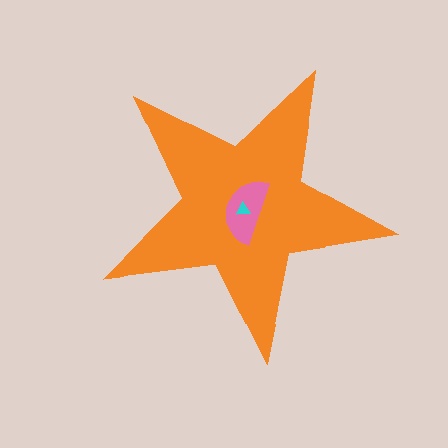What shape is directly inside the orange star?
The pink semicircle.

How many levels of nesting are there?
3.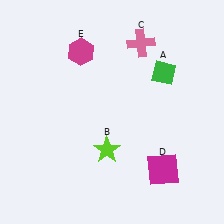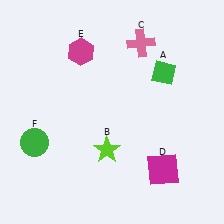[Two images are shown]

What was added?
A green circle (F) was added in Image 2.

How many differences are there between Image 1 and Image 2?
There is 1 difference between the two images.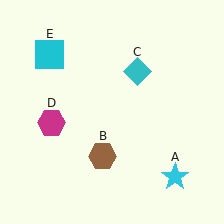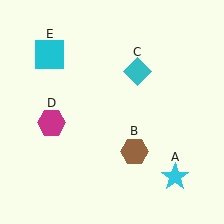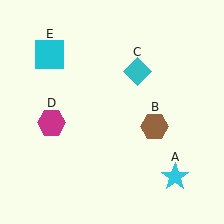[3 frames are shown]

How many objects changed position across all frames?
1 object changed position: brown hexagon (object B).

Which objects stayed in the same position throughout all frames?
Cyan star (object A) and cyan diamond (object C) and magenta hexagon (object D) and cyan square (object E) remained stationary.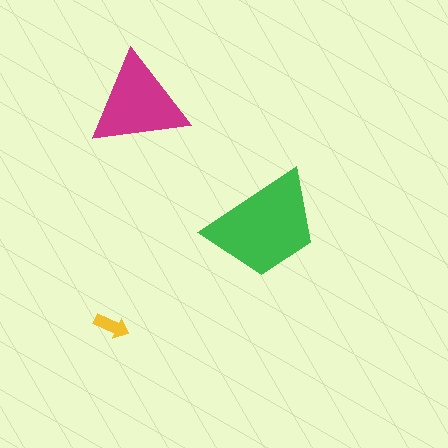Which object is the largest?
The green trapezoid.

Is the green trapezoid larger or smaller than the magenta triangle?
Larger.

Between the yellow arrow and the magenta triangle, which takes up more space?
The magenta triangle.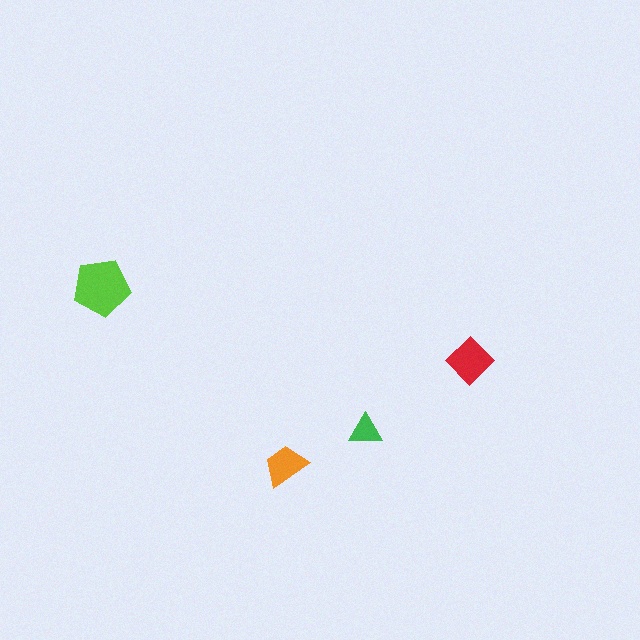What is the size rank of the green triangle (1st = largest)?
4th.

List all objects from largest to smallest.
The lime pentagon, the red diamond, the orange trapezoid, the green triangle.